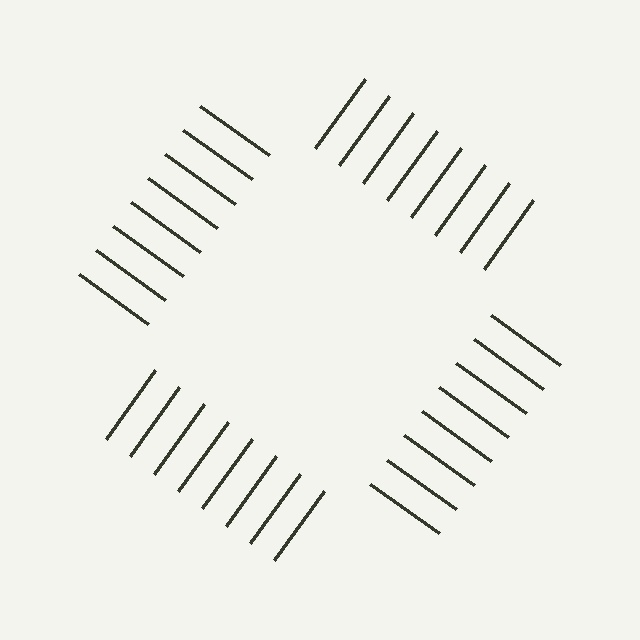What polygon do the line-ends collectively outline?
An illusory square — the line segments terminate on its edges but no continuous stroke is drawn.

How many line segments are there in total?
32 — 8 along each of the 4 edges.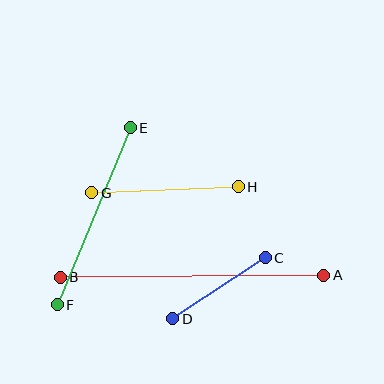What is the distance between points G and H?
The distance is approximately 147 pixels.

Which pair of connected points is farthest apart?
Points A and B are farthest apart.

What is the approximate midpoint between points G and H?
The midpoint is at approximately (165, 190) pixels.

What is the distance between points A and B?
The distance is approximately 264 pixels.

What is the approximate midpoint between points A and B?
The midpoint is at approximately (192, 276) pixels.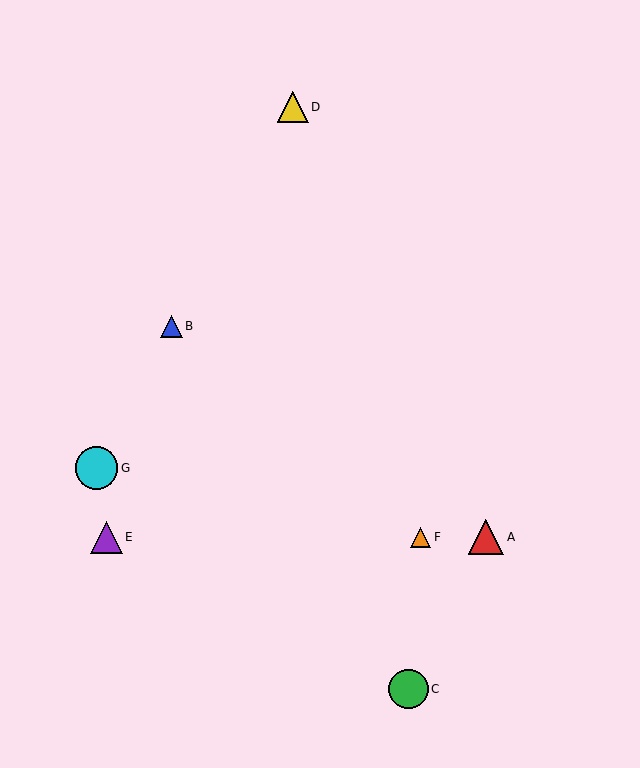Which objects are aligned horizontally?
Objects A, E, F are aligned horizontally.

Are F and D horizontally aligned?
No, F is at y≈537 and D is at y≈107.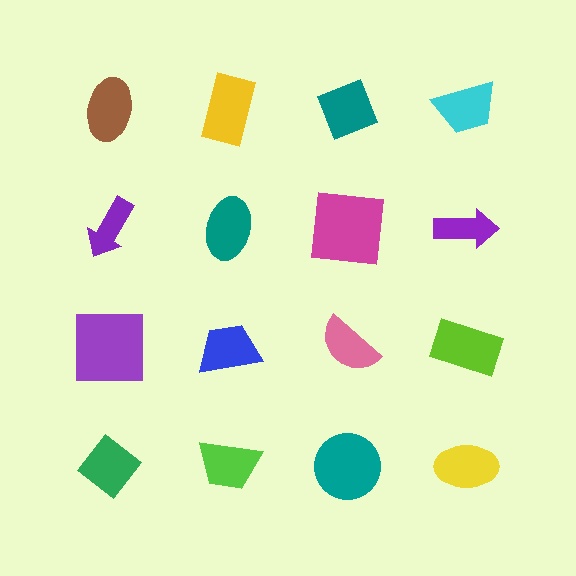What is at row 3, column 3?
A pink semicircle.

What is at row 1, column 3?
A teal diamond.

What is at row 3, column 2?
A blue trapezoid.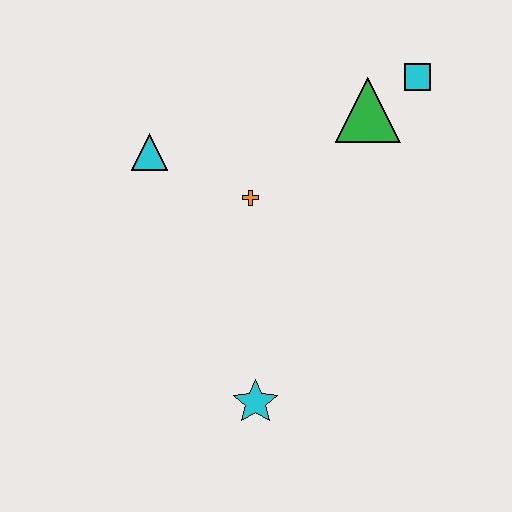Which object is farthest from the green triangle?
The cyan star is farthest from the green triangle.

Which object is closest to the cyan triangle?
The orange cross is closest to the cyan triangle.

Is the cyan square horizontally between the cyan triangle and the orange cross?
No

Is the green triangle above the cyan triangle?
Yes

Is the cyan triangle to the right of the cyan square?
No